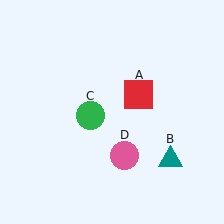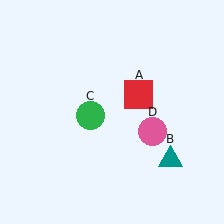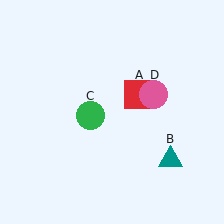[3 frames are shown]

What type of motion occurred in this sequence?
The pink circle (object D) rotated counterclockwise around the center of the scene.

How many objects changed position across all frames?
1 object changed position: pink circle (object D).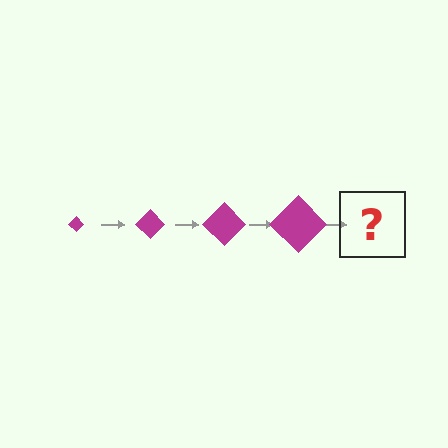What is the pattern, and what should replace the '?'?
The pattern is that the diamond gets progressively larger each step. The '?' should be a magenta diamond, larger than the previous one.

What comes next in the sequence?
The next element should be a magenta diamond, larger than the previous one.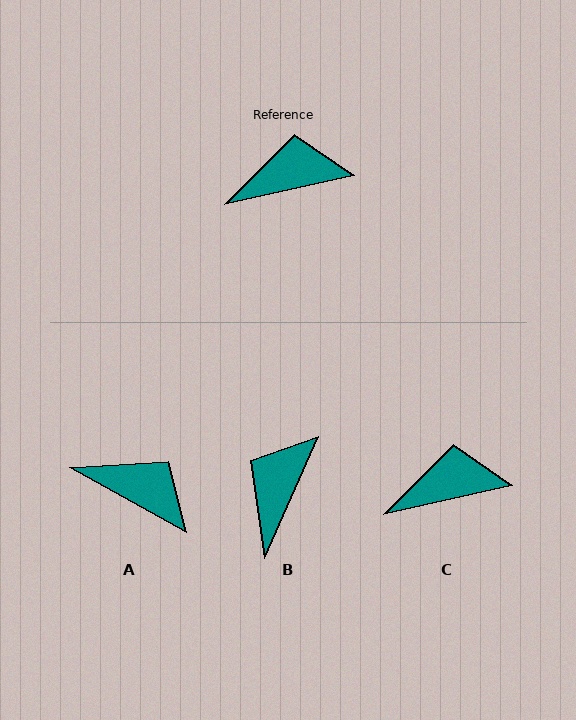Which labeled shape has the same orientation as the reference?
C.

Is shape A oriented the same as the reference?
No, it is off by about 42 degrees.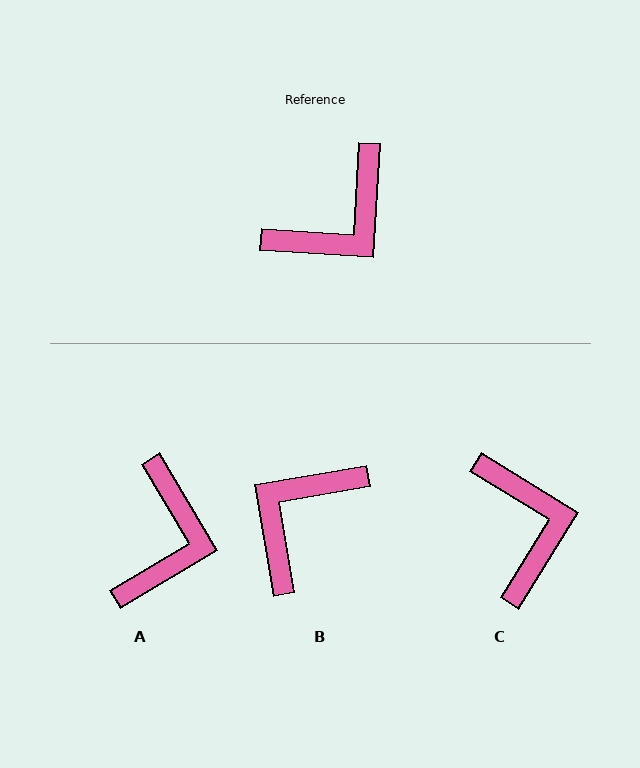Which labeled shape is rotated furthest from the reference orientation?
B, about 167 degrees away.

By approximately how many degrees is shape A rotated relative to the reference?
Approximately 34 degrees counter-clockwise.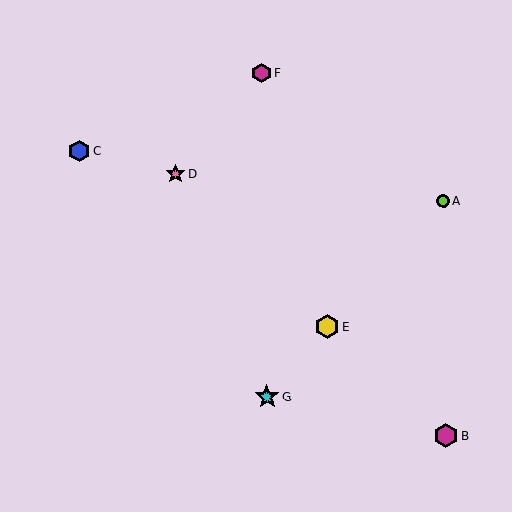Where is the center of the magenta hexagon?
The center of the magenta hexagon is at (446, 436).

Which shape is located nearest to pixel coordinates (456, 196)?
The lime circle (labeled A) at (443, 201) is nearest to that location.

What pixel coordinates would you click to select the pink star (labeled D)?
Click at (176, 174) to select the pink star D.